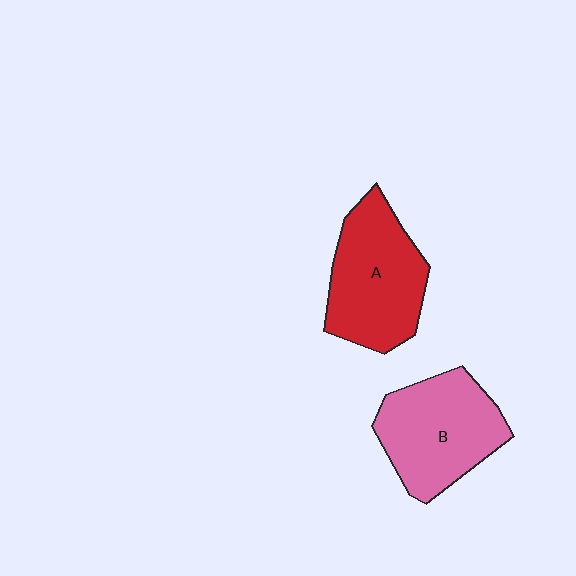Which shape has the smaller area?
Shape B (pink).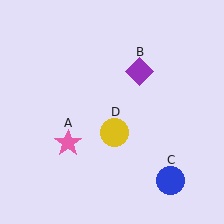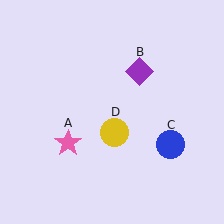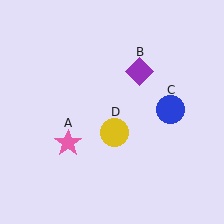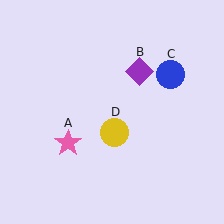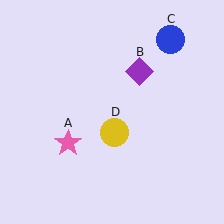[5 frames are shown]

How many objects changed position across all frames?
1 object changed position: blue circle (object C).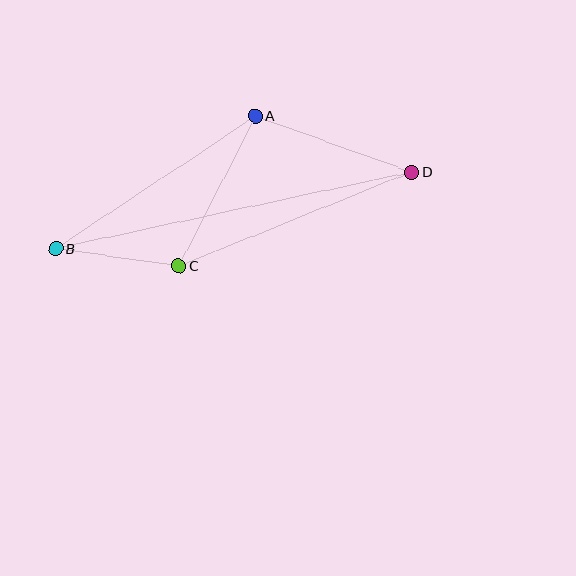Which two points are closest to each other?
Points B and C are closest to each other.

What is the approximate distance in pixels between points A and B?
The distance between A and B is approximately 240 pixels.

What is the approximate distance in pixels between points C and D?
The distance between C and D is approximately 251 pixels.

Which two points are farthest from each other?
Points B and D are farthest from each other.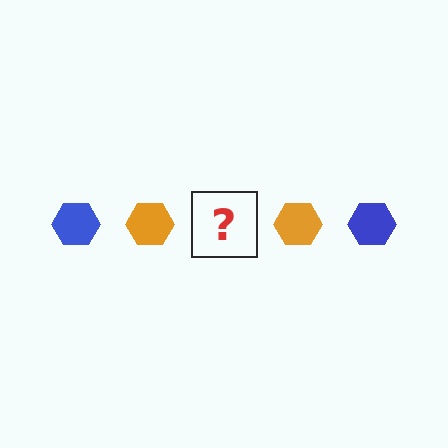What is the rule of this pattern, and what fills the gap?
The rule is that the pattern cycles through blue, orange hexagons. The gap should be filled with a blue hexagon.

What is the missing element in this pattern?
The missing element is a blue hexagon.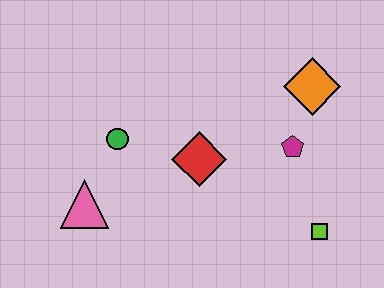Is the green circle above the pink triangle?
Yes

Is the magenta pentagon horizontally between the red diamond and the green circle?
No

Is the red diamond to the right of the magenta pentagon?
No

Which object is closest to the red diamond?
The green circle is closest to the red diamond.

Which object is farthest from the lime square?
The pink triangle is farthest from the lime square.